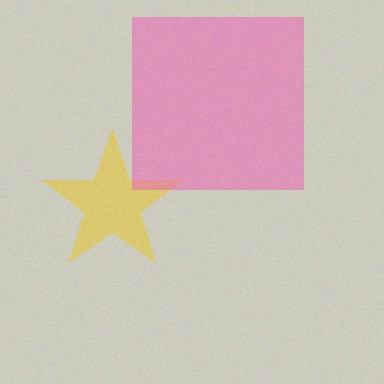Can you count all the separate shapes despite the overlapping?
Yes, there are 2 separate shapes.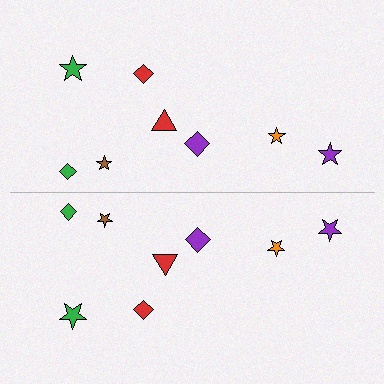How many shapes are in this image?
There are 16 shapes in this image.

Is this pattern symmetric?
Yes, this pattern has bilateral (reflection) symmetry.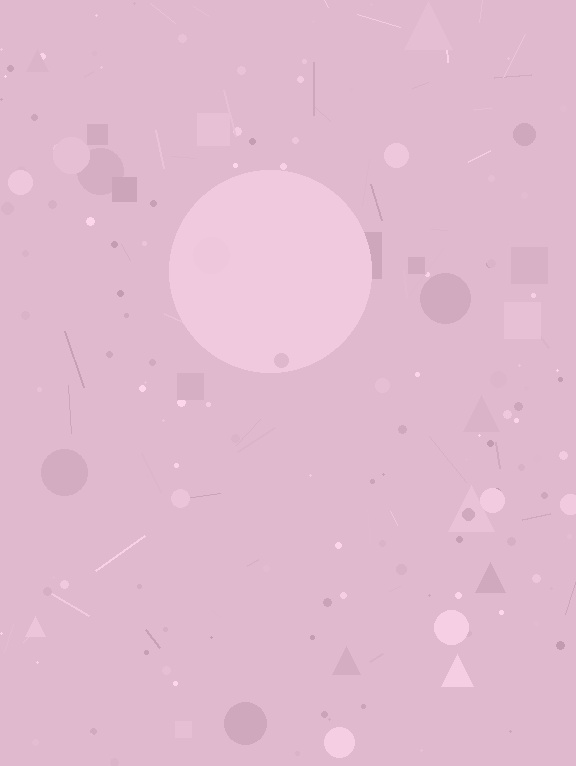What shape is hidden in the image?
A circle is hidden in the image.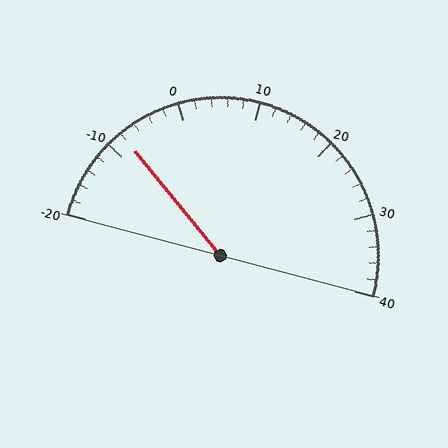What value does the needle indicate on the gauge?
The needle indicates approximately -8.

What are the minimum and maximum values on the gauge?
The gauge ranges from -20 to 40.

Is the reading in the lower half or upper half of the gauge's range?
The reading is in the lower half of the range (-20 to 40).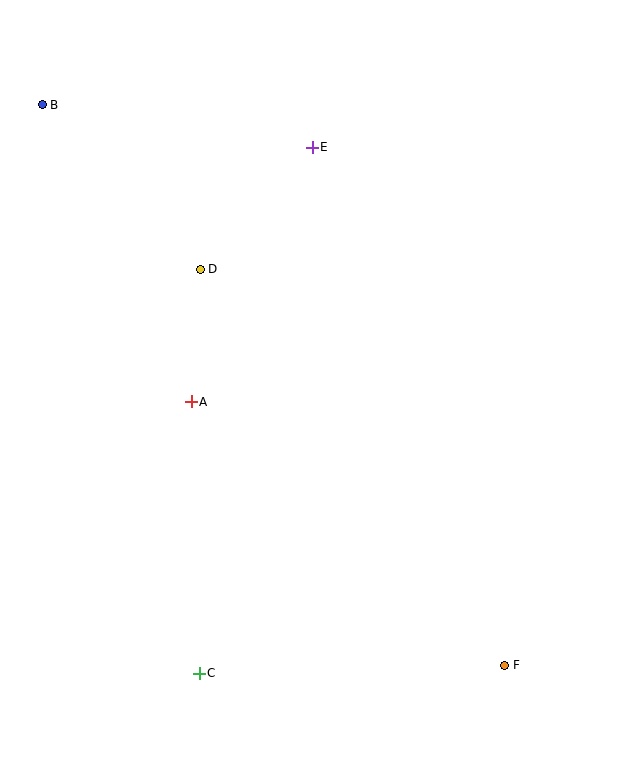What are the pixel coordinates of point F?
Point F is at (505, 665).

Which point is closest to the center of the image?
Point A at (191, 402) is closest to the center.